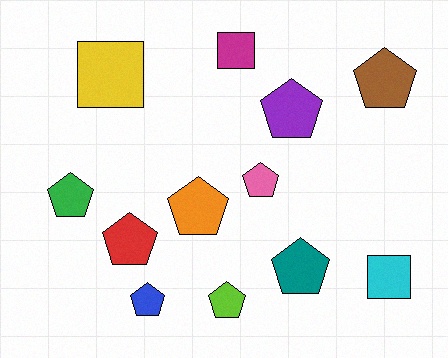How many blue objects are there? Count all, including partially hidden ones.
There is 1 blue object.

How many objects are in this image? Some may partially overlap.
There are 12 objects.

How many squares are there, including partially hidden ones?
There are 3 squares.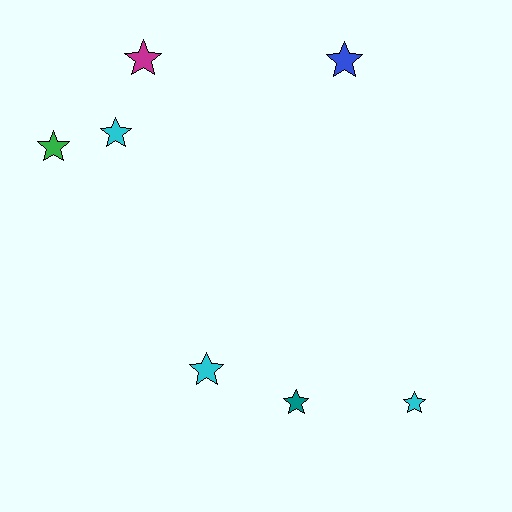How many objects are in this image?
There are 7 objects.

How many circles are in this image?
There are no circles.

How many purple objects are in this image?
There are no purple objects.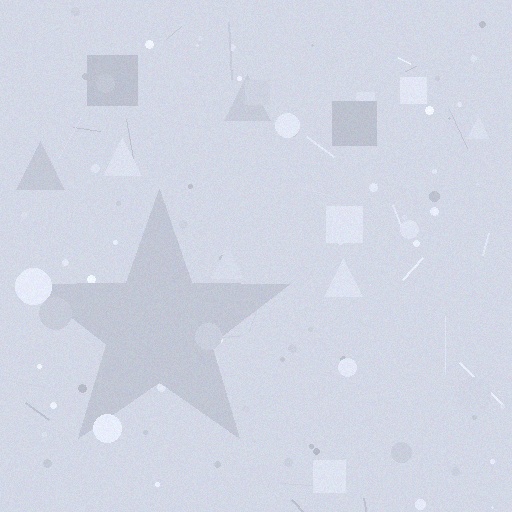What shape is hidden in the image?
A star is hidden in the image.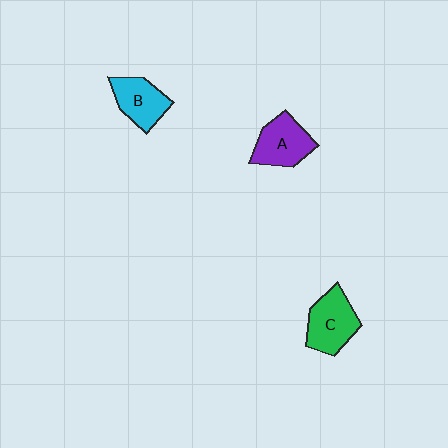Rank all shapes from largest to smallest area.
From largest to smallest: C (green), A (purple), B (cyan).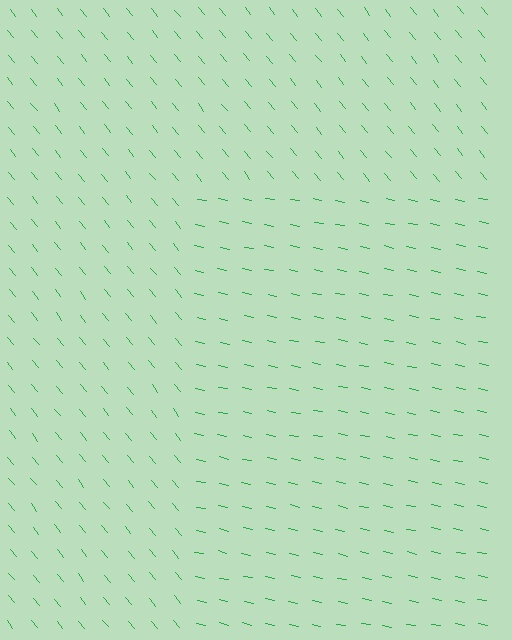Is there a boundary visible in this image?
Yes, there is a texture boundary formed by a change in line orientation.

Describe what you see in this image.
The image is filled with small green line segments. A rectangle region in the image has lines oriented differently from the surrounding lines, creating a visible texture boundary.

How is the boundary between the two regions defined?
The boundary is defined purely by a change in line orientation (approximately 39 degrees difference). All lines are the same color and thickness.